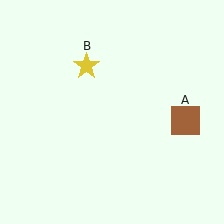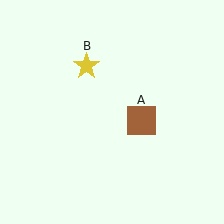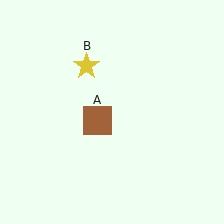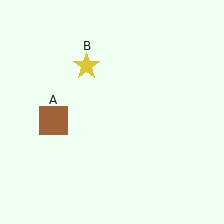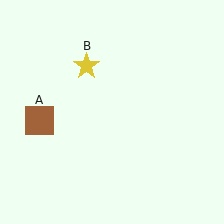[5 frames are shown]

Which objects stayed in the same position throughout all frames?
Yellow star (object B) remained stationary.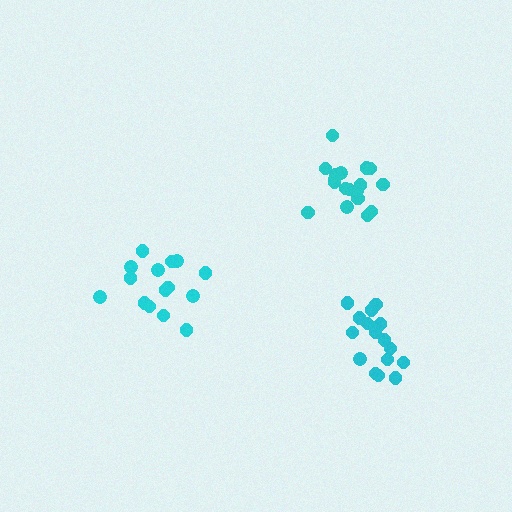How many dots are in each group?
Group 1: 15 dots, Group 2: 16 dots, Group 3: 18 dots (49 total).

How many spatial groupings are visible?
There are 3 spatial groupings.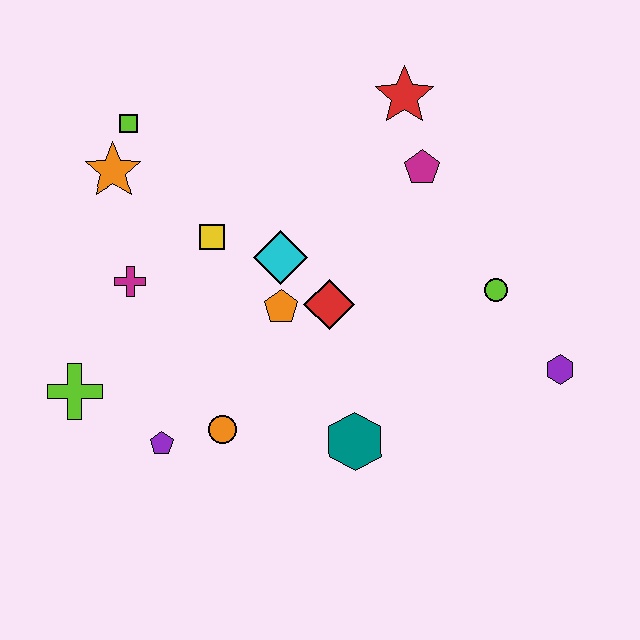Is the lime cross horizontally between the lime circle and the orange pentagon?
No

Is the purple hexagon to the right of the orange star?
Yes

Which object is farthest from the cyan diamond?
The purple hexagon is farthest from the cyan diamond.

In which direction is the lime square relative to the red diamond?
The lime square is to the left of the red diamond.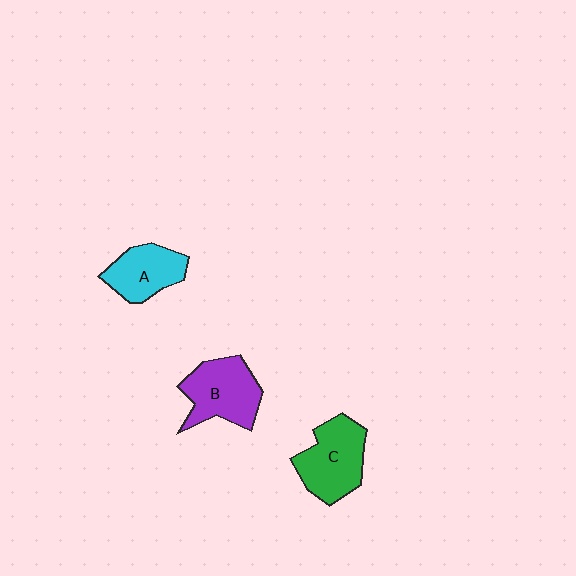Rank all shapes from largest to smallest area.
From largest to smallest: C (green), B (purple), A (cyan).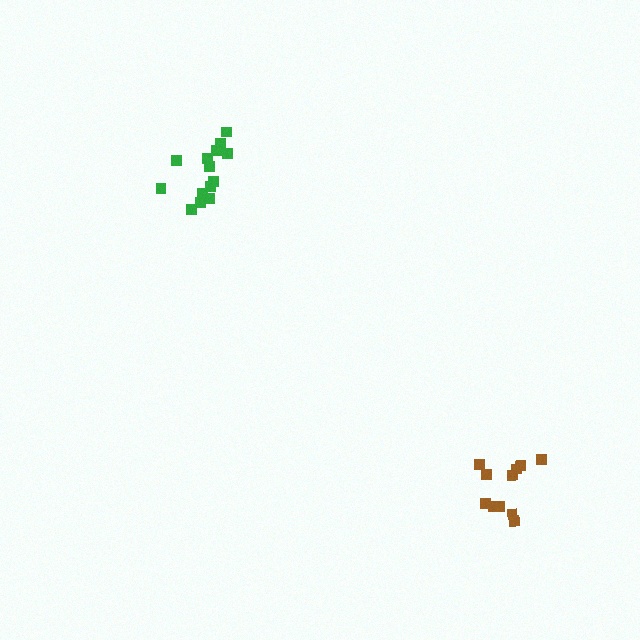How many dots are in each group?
Group 1: 14 dots, Group 2: 11 dots (25 total).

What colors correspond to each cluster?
The clusters are colored: green, brown.